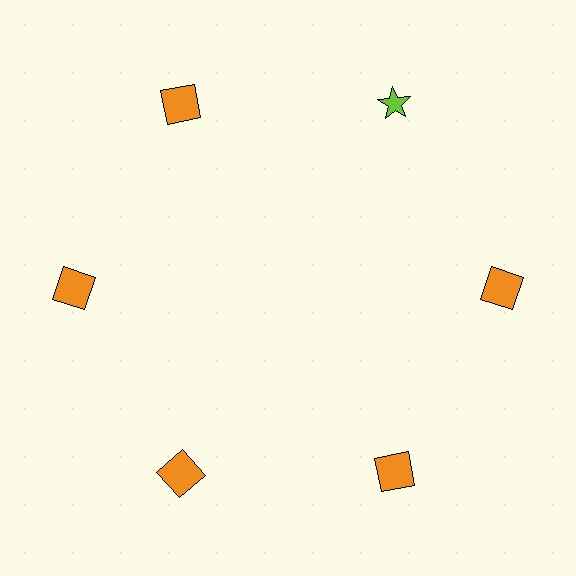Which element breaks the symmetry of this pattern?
The lime star at roughly the 1 o'clock position breaks the symmetry. All other shapes are orange squares.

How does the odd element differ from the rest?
It differs in both color (lime instead of orange) and shape (star instead of square).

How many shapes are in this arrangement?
There are 6 shapes arranged in a ring pattern.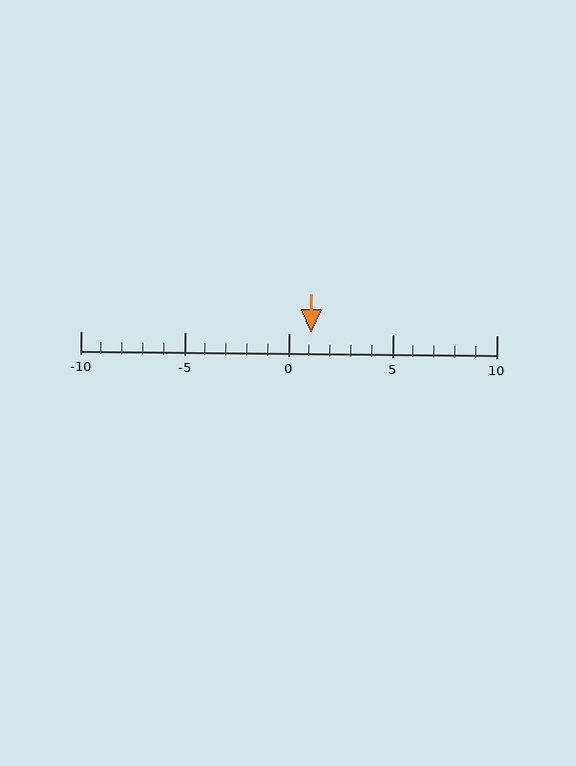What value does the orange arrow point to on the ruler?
The orange arrow points to approximately 1.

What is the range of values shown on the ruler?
The ruler shows values from -10 to 10.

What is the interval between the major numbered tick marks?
The major tick marks are spaced 5 units apart.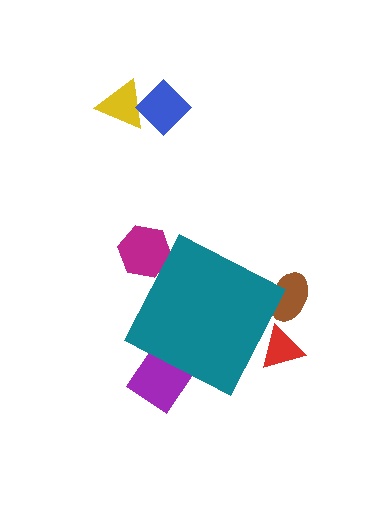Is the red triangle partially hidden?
Yes, the red triangle is partially hidden behind the teal diamond.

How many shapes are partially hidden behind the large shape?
4 shapes are partially hidden.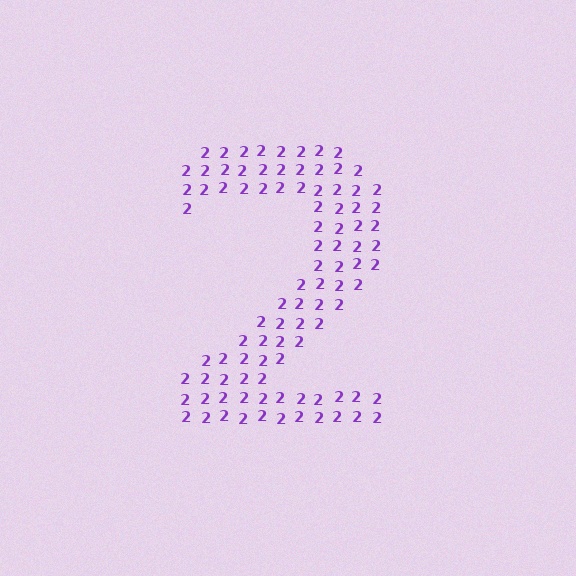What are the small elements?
The small elements are digit 2's.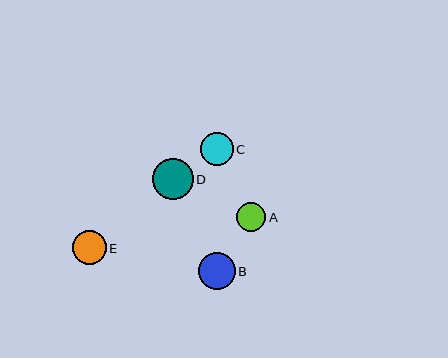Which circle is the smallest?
Circle A is the smallest with a size of approximately 29 pixels.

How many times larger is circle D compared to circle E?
Circle D is approximately 1.2 times the size of circle E.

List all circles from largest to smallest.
From largest to smallest: D, B, E, C, A.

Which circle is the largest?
Circle D is the largest with a size of approximately 41 pixels.